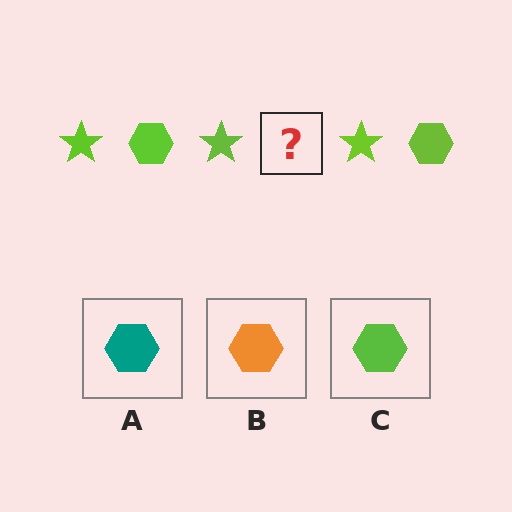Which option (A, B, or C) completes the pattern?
C.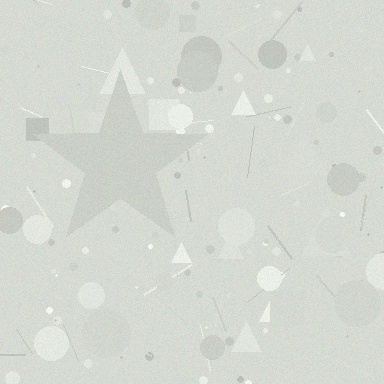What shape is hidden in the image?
A star is hidden in the image.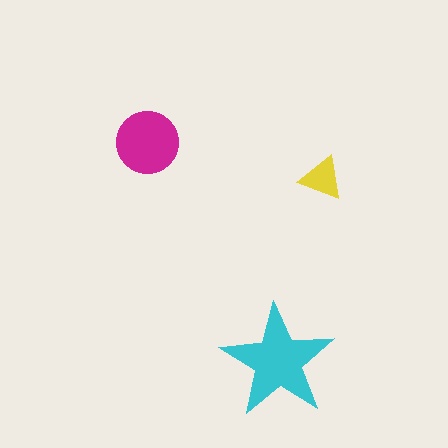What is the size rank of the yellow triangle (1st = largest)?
3rd.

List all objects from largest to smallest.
The cyan star, the magenta circle, the yellow triangle.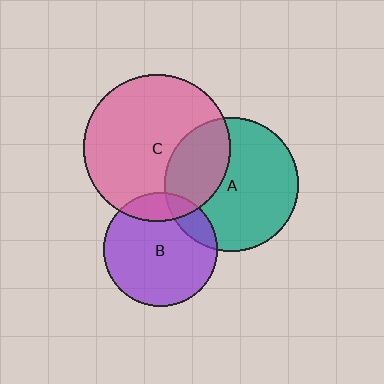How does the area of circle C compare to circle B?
Approximately 1.7 times.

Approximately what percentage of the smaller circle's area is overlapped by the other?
Approximately 15%.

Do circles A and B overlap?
Yes.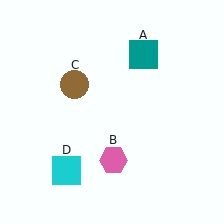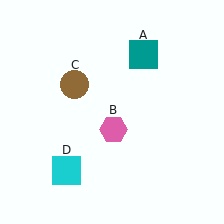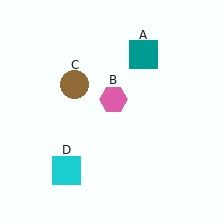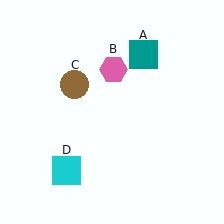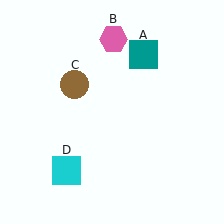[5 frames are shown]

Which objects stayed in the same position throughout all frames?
Teal square (object A) and brown circle (object C) and cyan square (object D) remained stationary.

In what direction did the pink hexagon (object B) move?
The pink hexagon (object B) moved up.